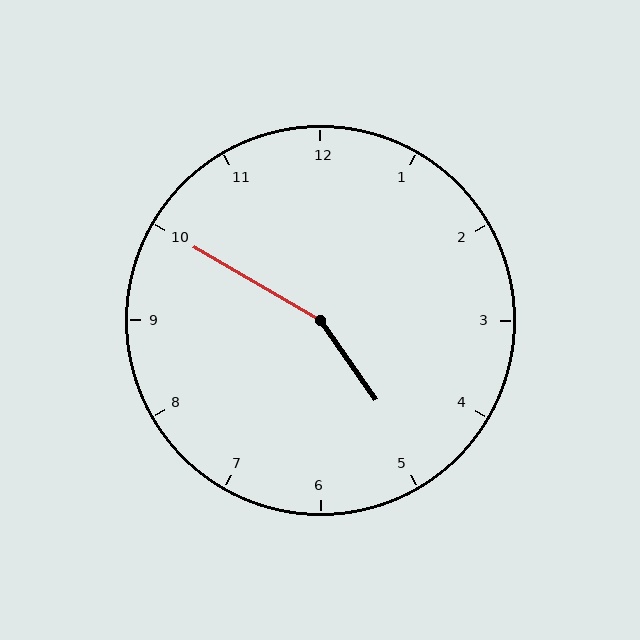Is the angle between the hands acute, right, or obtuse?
It is obtuse.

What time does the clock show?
4:50.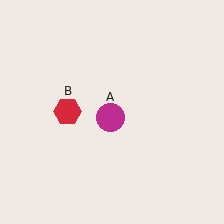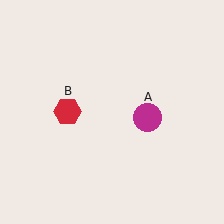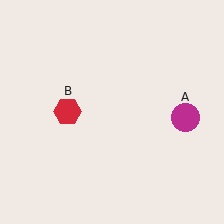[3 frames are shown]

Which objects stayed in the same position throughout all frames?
Red hexagon (object B) remained stationary.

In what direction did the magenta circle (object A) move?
The magenta circle (object A) moved right.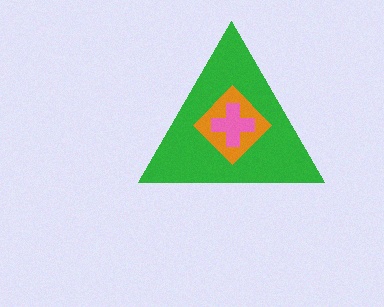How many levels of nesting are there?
3.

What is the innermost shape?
The pink cross.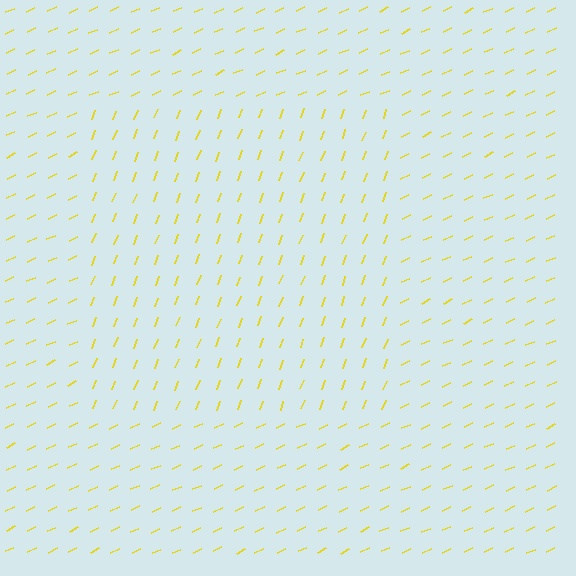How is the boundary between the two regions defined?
The boundary is defined purely by a change in line orientation (approximately 45 degrees difference). All lines are the same color and thickness.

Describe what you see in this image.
The image is filled with small yellow line segments. A rectangle region in the image has lines oriented differently from the surrounding lines, creating a visible texture boundary.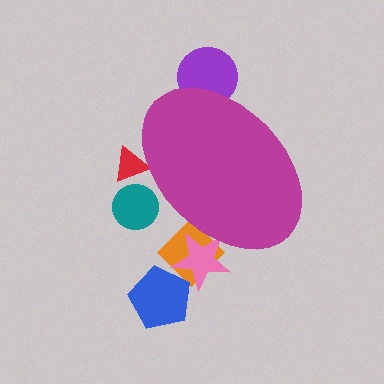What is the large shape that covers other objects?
A magenta ellipse.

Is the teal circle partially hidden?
Yes, the teal circle is partially hidden behind the magenta ellipse.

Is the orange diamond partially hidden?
Yes, the orange diamond is partially hidden behind the magenta ellipse.